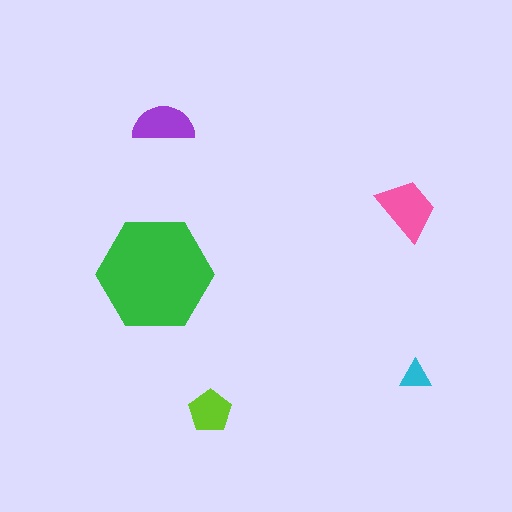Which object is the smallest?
The cyan triangle.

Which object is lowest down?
The lime pentagon is bottommost.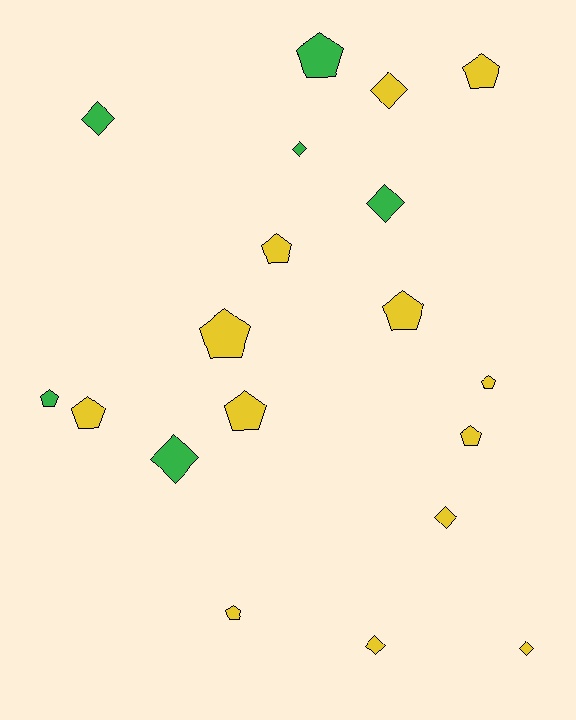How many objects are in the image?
There are 19 objects.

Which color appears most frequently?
Yellow, with 13 objects.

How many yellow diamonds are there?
There are 4 yellow diamonds.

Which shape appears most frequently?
Pentagon, with 11 objects.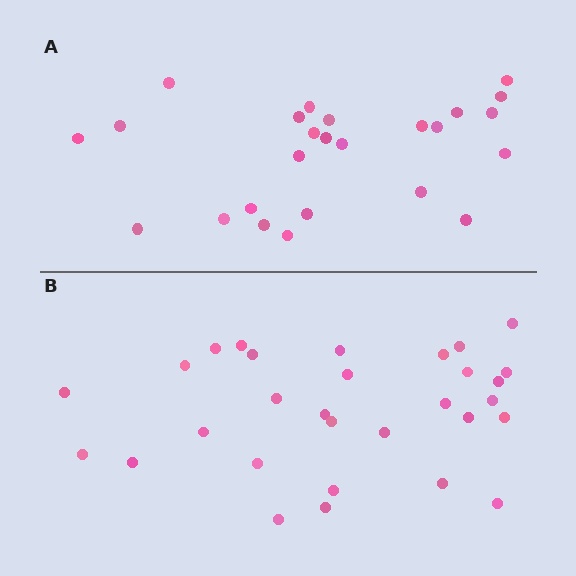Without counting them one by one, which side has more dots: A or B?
Region B (the bottom region) has more dots.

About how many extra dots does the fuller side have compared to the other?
Region B has about 5 more dots than region A.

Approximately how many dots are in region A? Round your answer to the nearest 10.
About 20 dots. (The exact count is 25, which rounds to 20.)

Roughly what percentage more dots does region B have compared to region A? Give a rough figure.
About 20% more.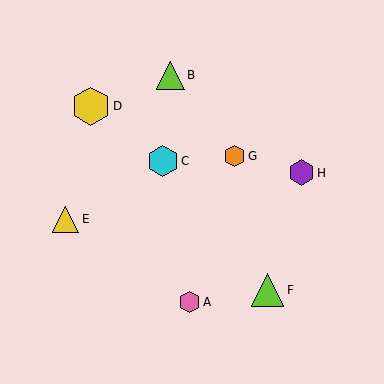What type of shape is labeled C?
Shape C is a cyan hexagon.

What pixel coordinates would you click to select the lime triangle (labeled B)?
Click at (170, 76) to select the lime triangle B.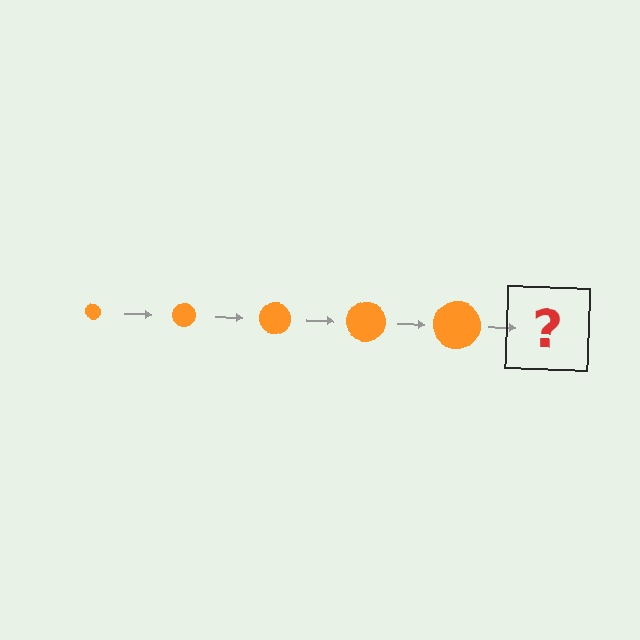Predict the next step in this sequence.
The next step is an orange circle, larger than the previous one.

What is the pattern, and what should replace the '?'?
The pattern is that the circle gets progressively larger each step. The '?' should be an orange circle, larger than the previous one.